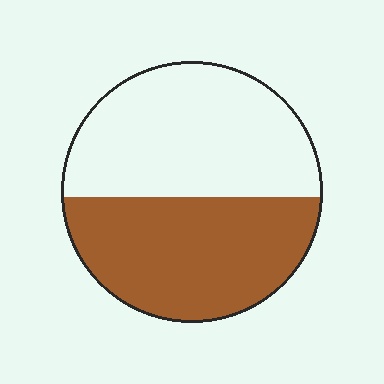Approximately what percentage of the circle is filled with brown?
Approximately 50%.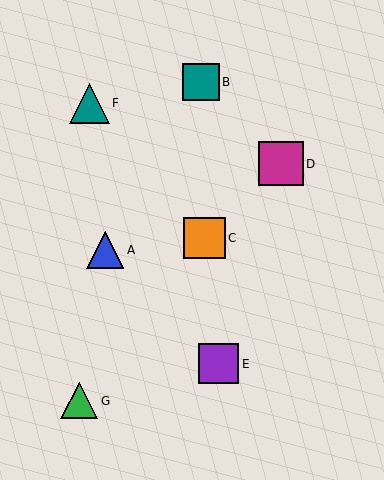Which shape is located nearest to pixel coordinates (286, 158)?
The magenta square (labeled D) at (281, 164) is nearest to that location.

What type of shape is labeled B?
Shape B is a teal square.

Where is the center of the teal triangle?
The center of the teal triangle is at (90, 103).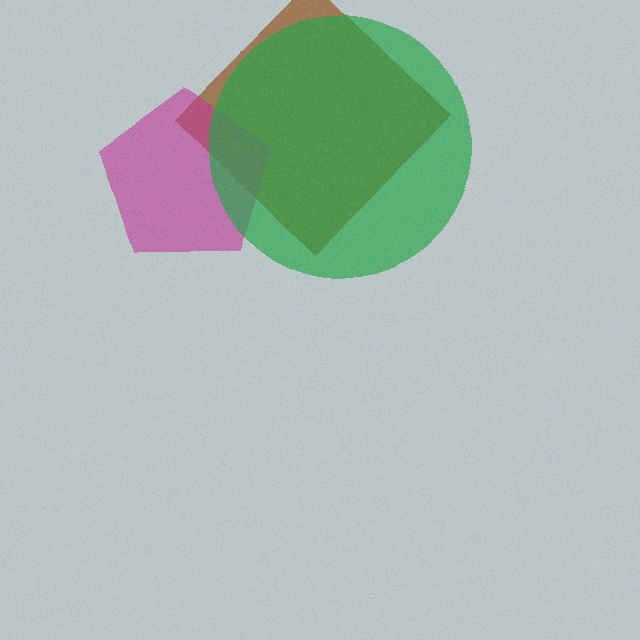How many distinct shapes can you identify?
There are 3 distinct shapes: a brown diamond, a magenta pentagon, a green circle.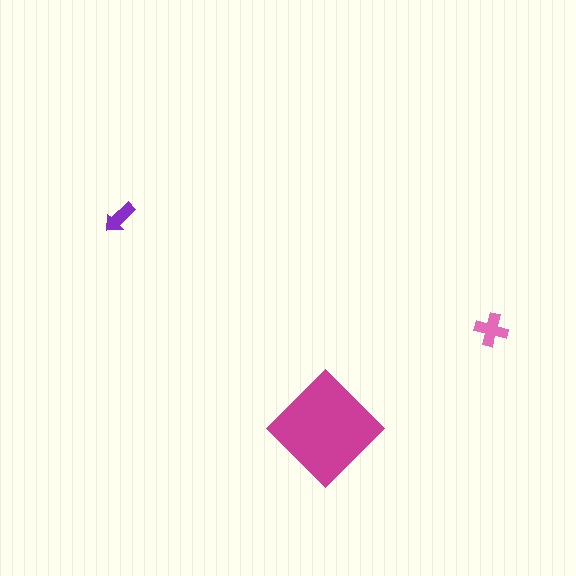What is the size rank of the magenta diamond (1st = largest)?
1st.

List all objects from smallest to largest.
The purple arrow, the pink cross, the magenta diamond.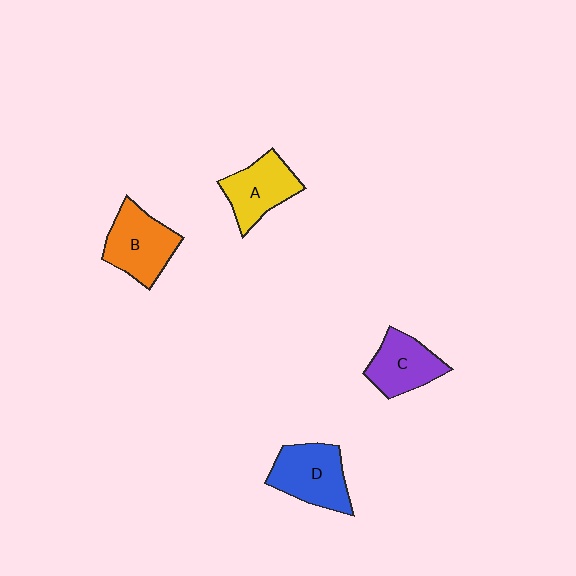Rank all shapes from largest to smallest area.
From largest to smallest: D (blue), B (orange), A (yellow), C (purple).